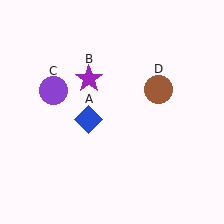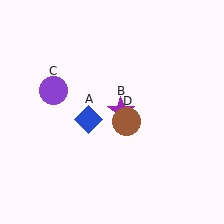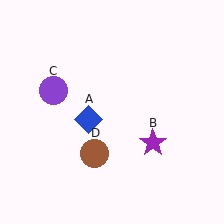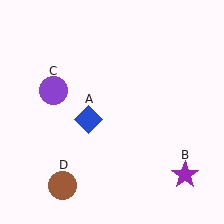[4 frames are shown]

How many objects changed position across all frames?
2 objects changed position: purple star (object B), brown circle (object D).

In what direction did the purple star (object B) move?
The purple star (object B) moved down and to the right.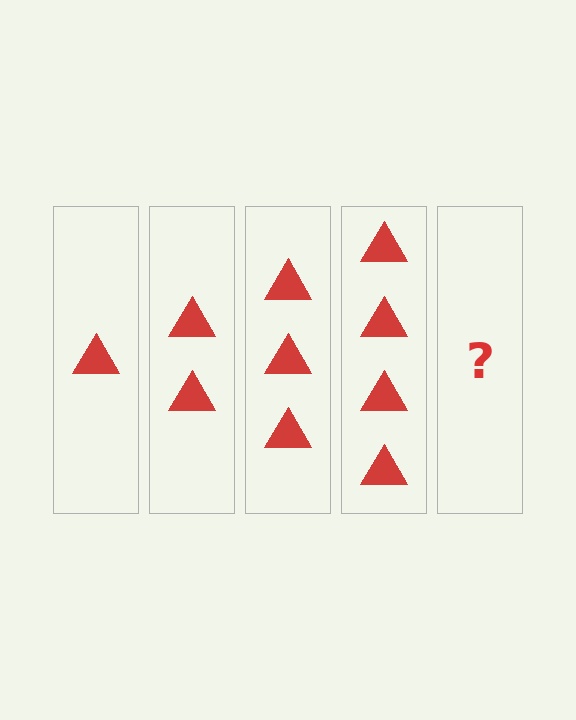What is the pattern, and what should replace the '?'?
The pattern is that each step adds one more triangle. The '?' should be 5 triangles.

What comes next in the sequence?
The next element should be 5 triangles.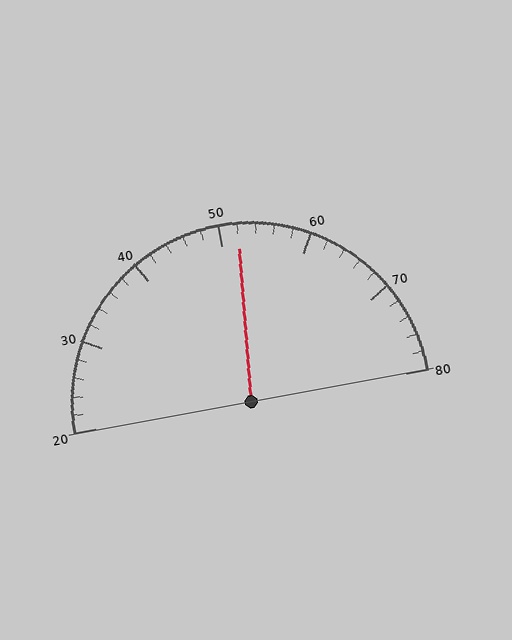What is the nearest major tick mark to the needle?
The nearest major tick mark is 50.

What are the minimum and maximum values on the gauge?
The gauge ranges from 20 to 80.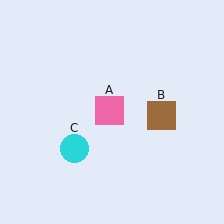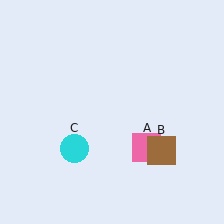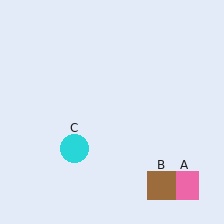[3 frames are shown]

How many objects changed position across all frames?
2 objects changed position: pink square (object A), brown square (object B).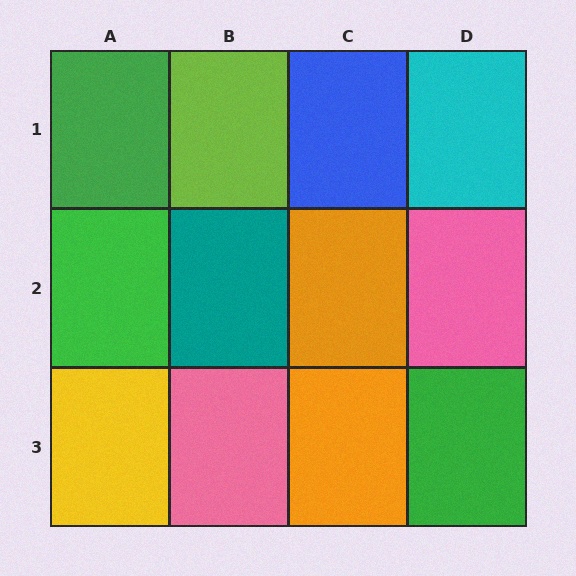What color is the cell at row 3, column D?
Green.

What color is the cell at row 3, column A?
Yellow.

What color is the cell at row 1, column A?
Green.